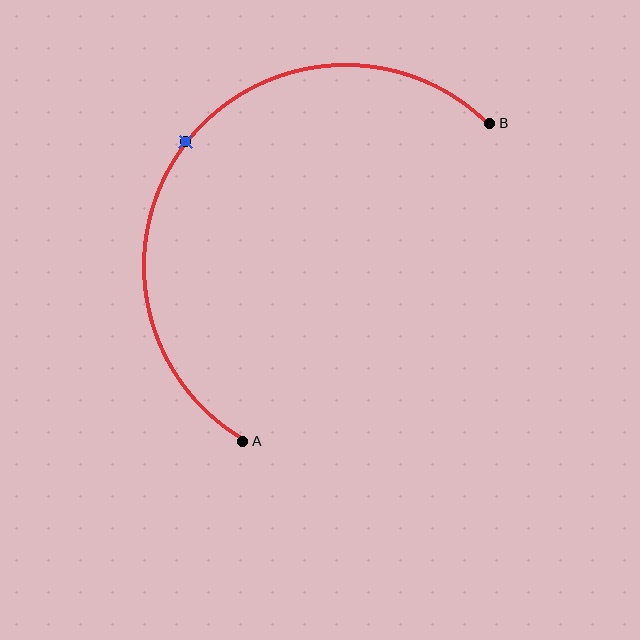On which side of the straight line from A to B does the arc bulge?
The arc bulges above and to the left of the straight line connecting A and B.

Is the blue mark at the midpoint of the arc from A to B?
Yes. The blue mark lies on the arc at equal arc-length from both A and B — it is the arc midpoint.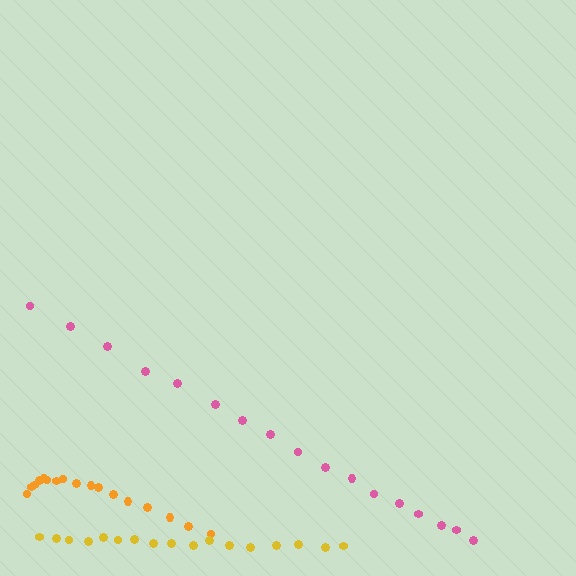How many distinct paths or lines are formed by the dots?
There are 3 distinct paths.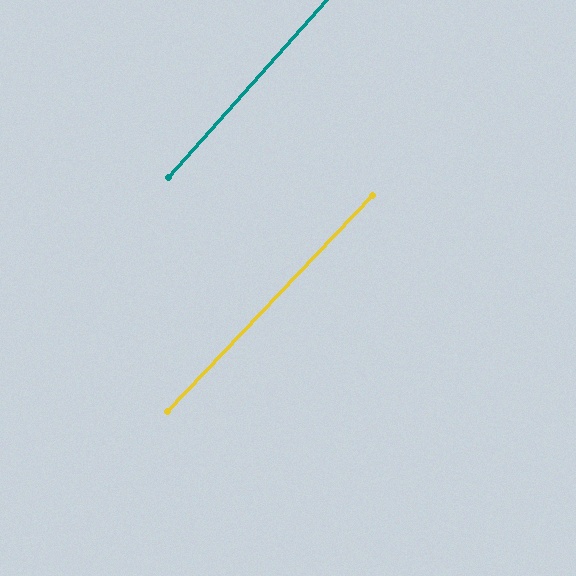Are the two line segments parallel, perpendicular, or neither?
Parallel — their directions differ by only 1.8°.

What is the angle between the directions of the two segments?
Approximately 2 degrees.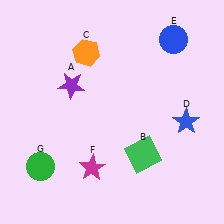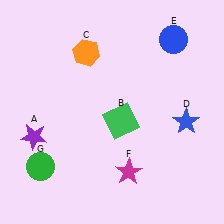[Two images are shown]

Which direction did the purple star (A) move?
The purple star (A) moved down.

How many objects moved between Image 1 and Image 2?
3 objects moved between the two images.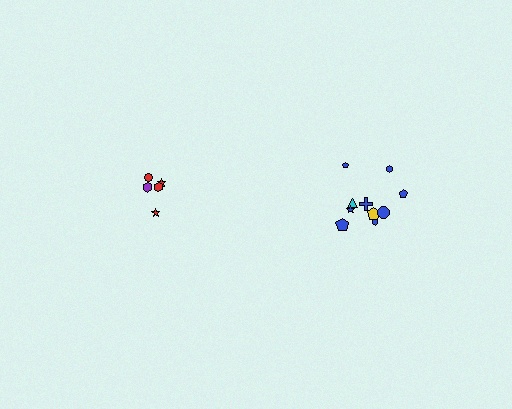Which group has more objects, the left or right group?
The right group.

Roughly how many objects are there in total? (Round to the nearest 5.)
Roughly 15 objects in total.